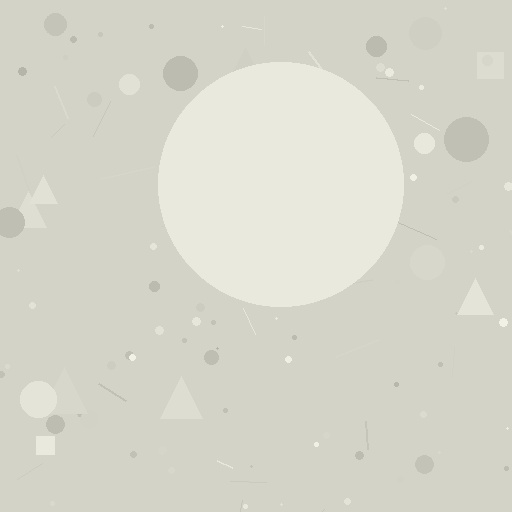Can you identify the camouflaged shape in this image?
The camouflaged shape is a circle.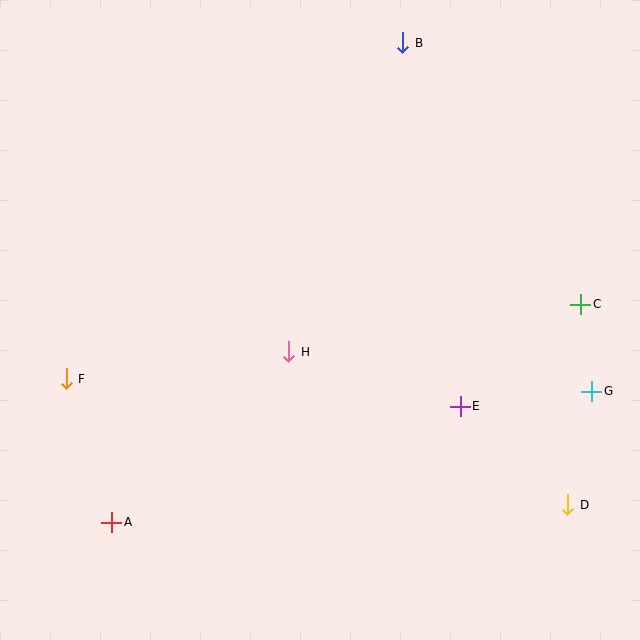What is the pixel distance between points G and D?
The distance between G and D is 116 pixels.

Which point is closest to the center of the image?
Point H at (289, 352) is closest to the center.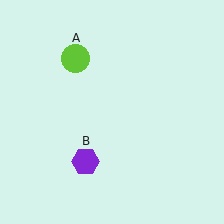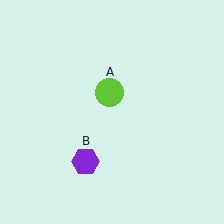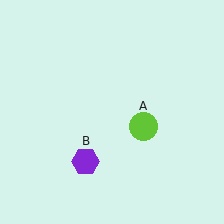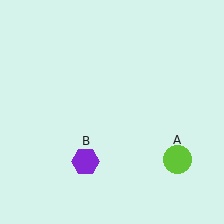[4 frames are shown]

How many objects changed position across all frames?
1 object changed position: lime circle (object A).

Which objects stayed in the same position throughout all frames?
Purple hexagon (object B) remained stationary.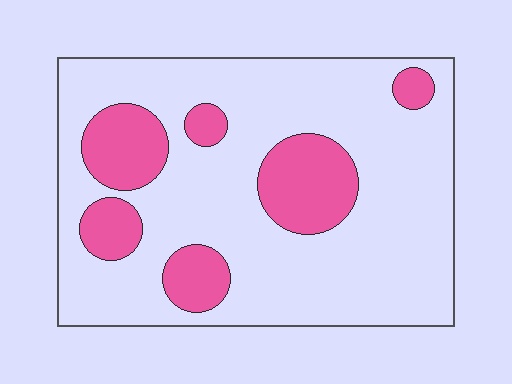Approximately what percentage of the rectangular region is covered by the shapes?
Approximately 20%.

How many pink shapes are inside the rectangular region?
6.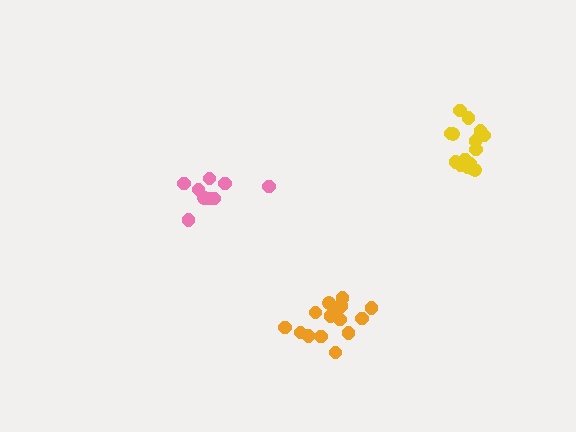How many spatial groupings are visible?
There are 3 spatial groupings.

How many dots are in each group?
Group 1: 15 dots, Group 2: 16 dots, Group 3: 10 dots (41 total).